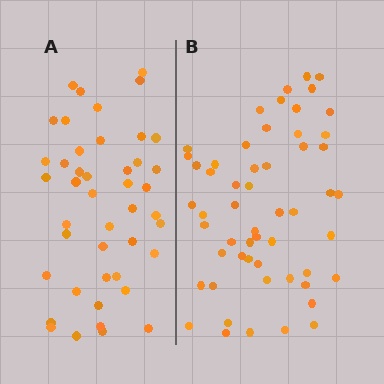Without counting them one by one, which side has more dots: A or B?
Region B (the right region) has more dots.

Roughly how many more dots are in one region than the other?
Region B has roughly 12 or so more dots than region A.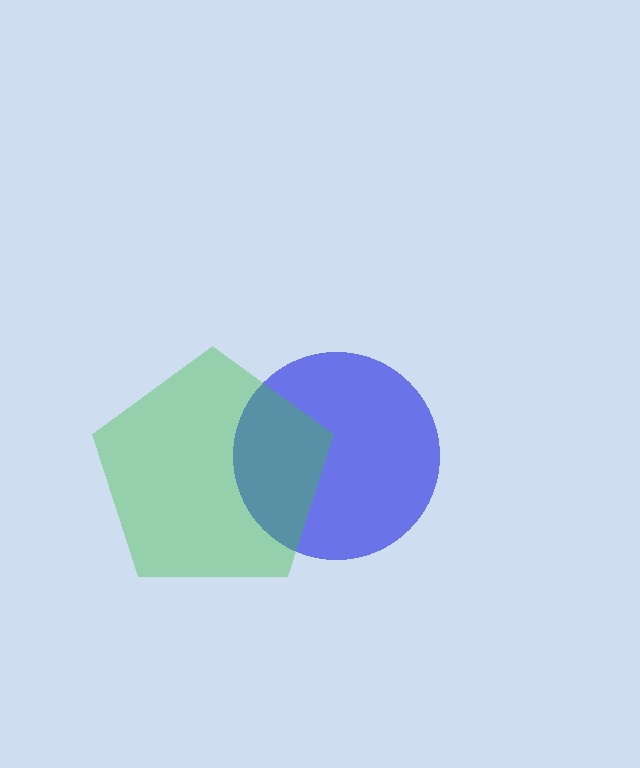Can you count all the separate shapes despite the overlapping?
Yes, there are 2 separate shapes.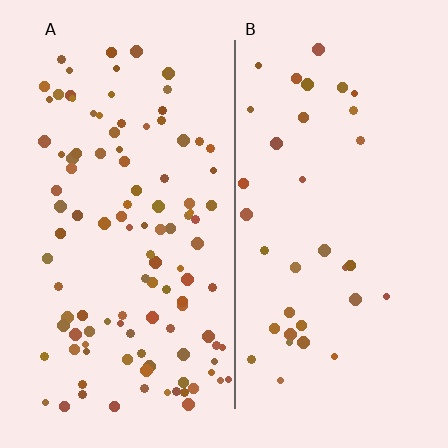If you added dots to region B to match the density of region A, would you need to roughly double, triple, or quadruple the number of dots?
Approximately triple.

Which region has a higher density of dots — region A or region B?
A (the left).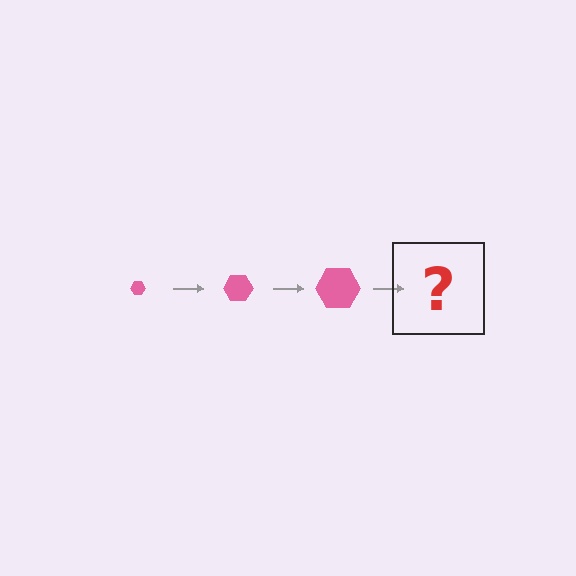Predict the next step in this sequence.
The next step is a pink hexagon, larger than the previous one.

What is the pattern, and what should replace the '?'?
The pattern is that the hexagon gets progressively larger each step. The '?' should be a pink hexagon, larger than the previous one.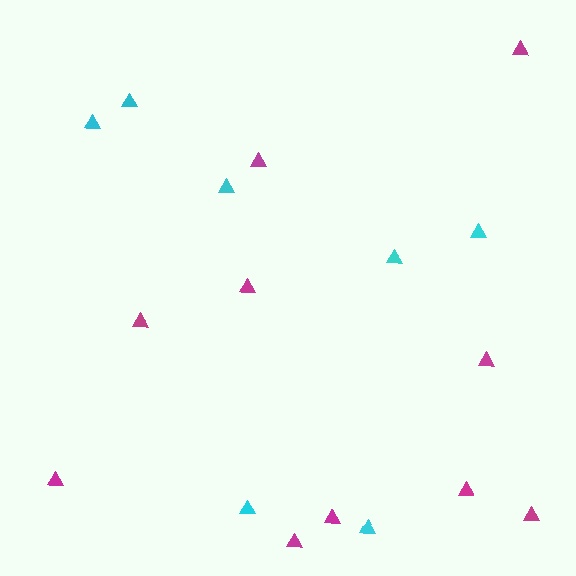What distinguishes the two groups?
There are 2 groups: one group of magenta triangles (10) and one group of cyan triangles (7).